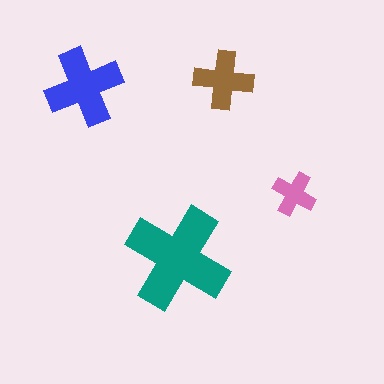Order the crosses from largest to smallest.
the teal one, the blue one, the brown one, the pink one.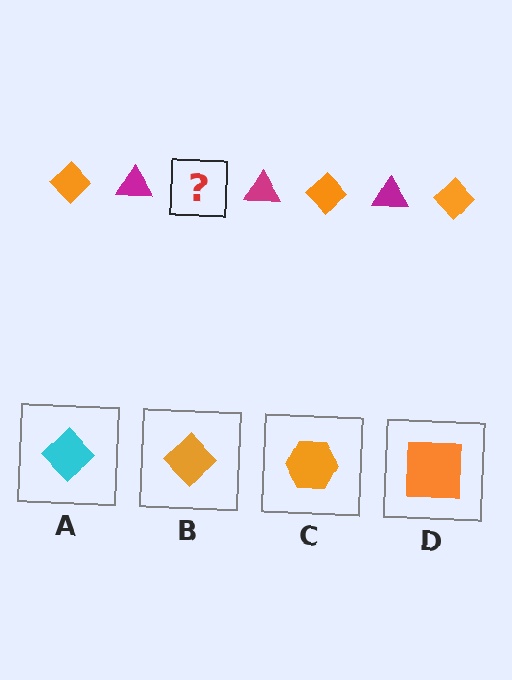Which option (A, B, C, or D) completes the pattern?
B.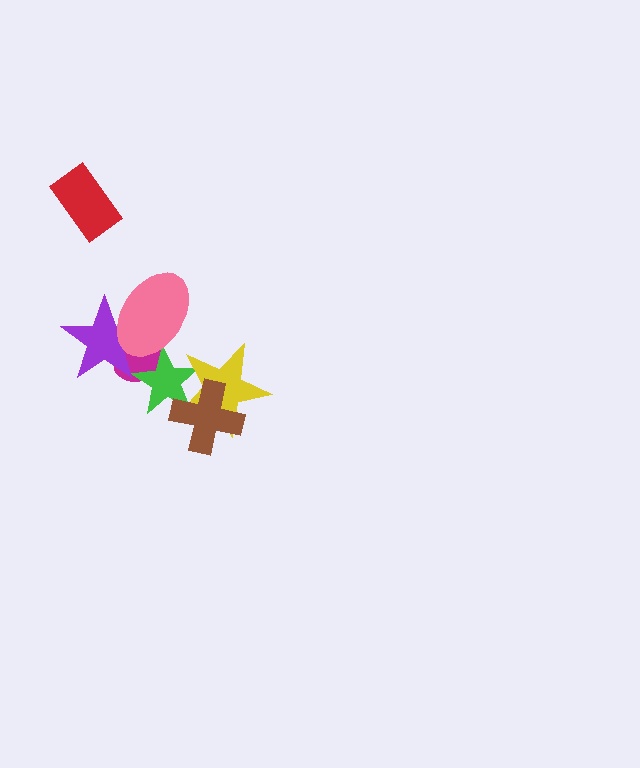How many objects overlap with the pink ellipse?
3 objects overlap with the pink ellipse.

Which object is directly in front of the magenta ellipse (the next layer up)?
The green star is directly in front of the magenta ellipse.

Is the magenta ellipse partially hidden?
Yes, it is partially covered by another shape.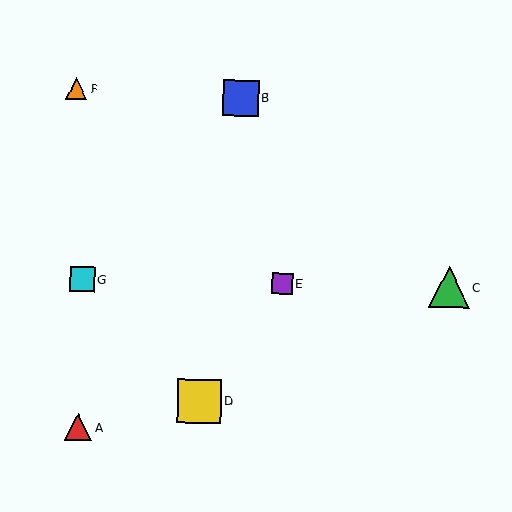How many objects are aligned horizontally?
3 objects (C, E, G) are aligned horizontally.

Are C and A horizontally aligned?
No, C is at y≈287 and A is at y≈427.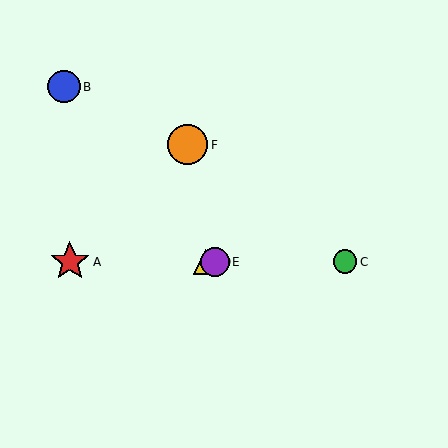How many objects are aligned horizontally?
4 objects (A, C, D, E) are aligned horizontally.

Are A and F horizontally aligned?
No, A is at y≈262 and F is at y≈145.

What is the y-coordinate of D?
Object D is at y≈262.